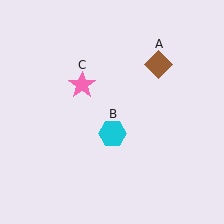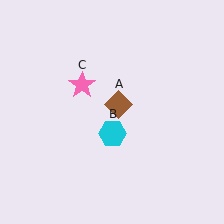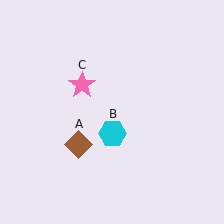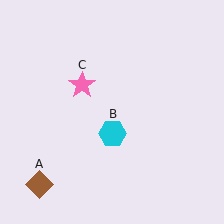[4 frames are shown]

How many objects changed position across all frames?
1 object changed position: brown diamond (object A).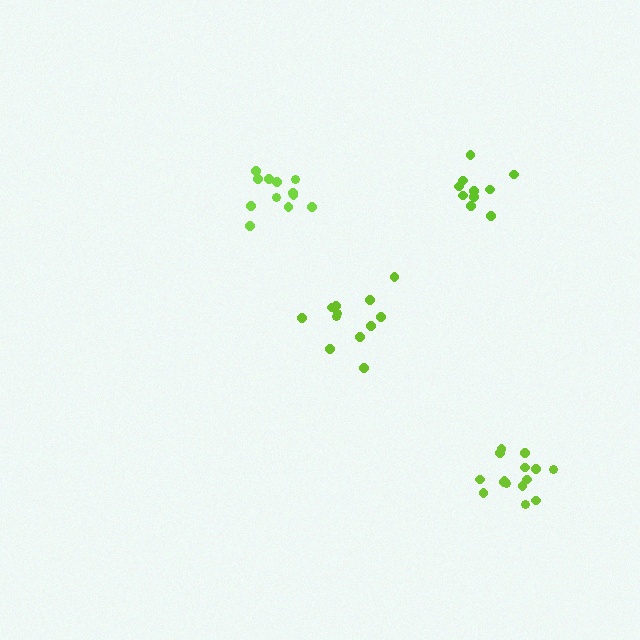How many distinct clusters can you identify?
There are 4 distinct clusters.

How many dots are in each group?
Group 1: 10 dots, Group 2: 12 dots, Group 3: 12 dots, Group 4: 16 dots (50 total).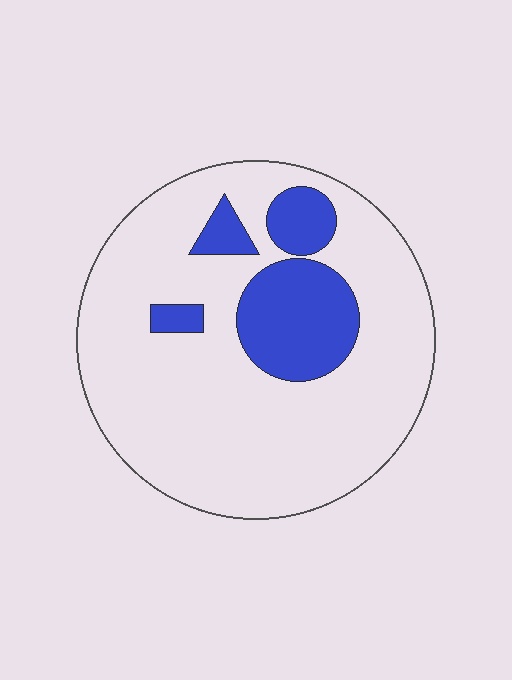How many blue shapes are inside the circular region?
4.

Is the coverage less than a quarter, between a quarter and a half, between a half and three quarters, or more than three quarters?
Less than a quarter.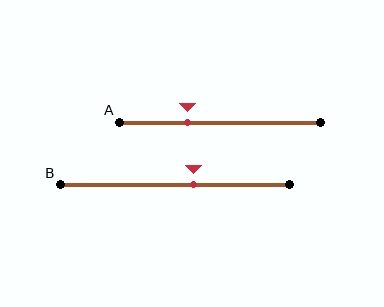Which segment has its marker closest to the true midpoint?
Segment B has its marker closest to the true midpoint.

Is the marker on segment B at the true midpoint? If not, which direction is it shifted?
No, the marker on segment B is shifted to the right by about 8% of the segment length.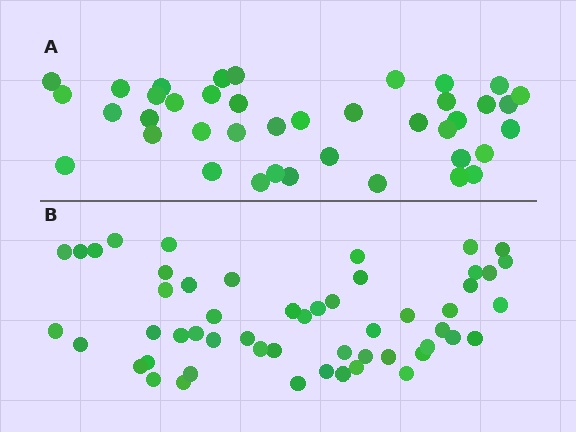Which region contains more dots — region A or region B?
Region B (the bottom region) has more dots.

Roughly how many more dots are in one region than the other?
Region B has approximately 15 more dots than region A.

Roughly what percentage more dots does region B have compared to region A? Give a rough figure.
About 30% more.